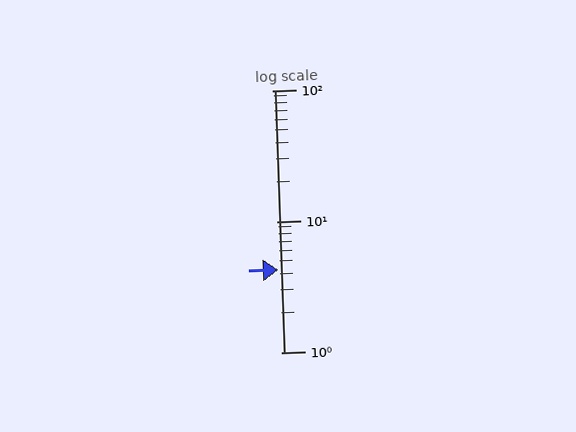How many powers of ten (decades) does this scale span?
The scale spans 2 decades, from 1 to 100.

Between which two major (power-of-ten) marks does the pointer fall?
The pointer is between 1 and 10.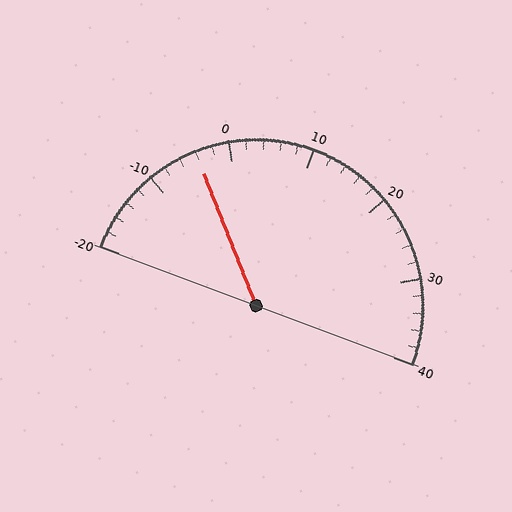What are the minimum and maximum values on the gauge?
The gauge ranges from -20 to 40.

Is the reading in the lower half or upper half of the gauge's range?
The reading is in the lower half of the range (-20 to 40).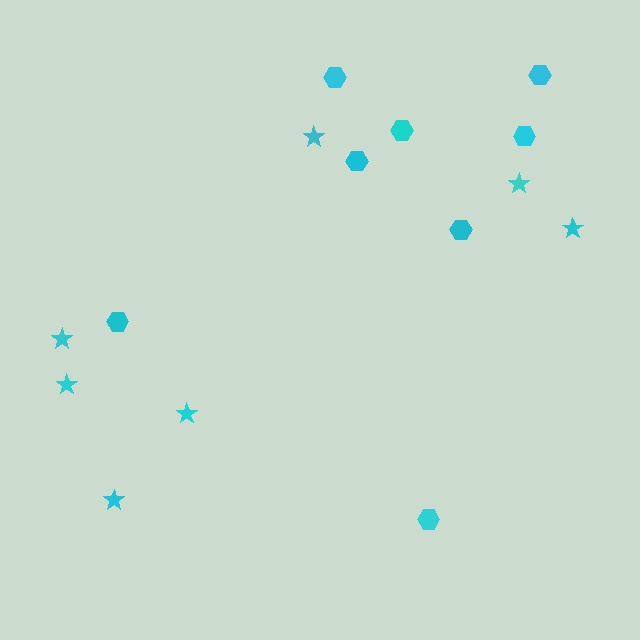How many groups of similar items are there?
There are 2 groups: one group of hexagons (8) and one group of stars (7).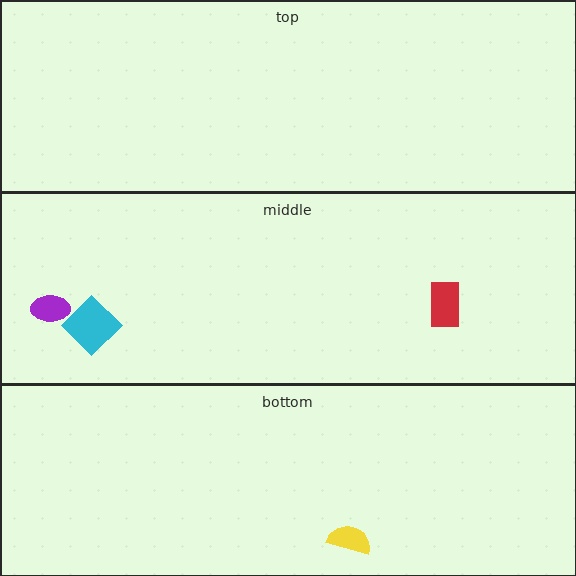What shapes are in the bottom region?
The yellow semicircle.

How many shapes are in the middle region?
3.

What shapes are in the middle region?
The red rectangle, the purple ellipse, the cyan diamond.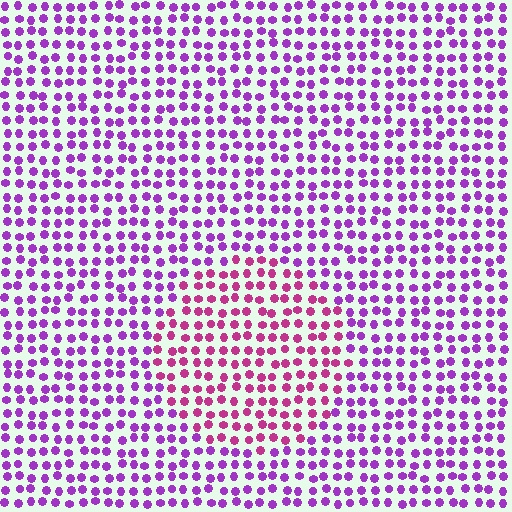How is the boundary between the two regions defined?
The boundary is defined purely by a slight shift in hue (about 37 degrees). Spacing, size, and orientation are identical on both sides.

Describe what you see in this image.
The image is filled with small purple elements in a uniform arrangement. A circle-shaped region is visible where the elements are tinted to a slightly different hue, forming a subtle color boundary.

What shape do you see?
I see a circle.